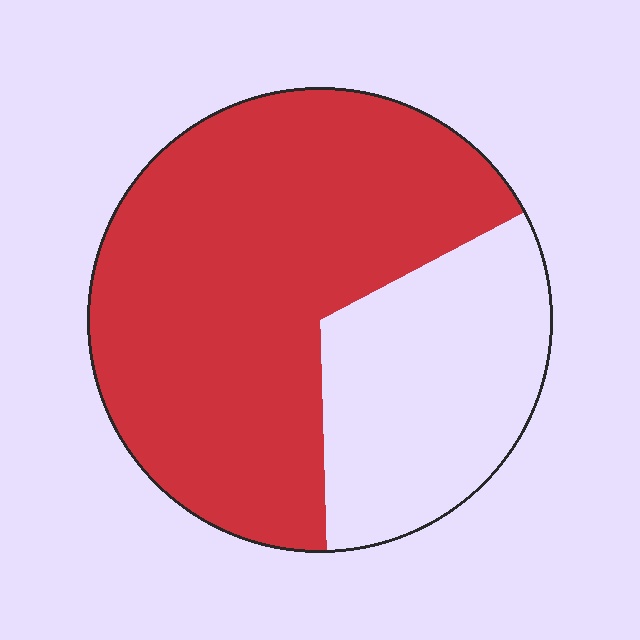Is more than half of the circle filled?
Yes.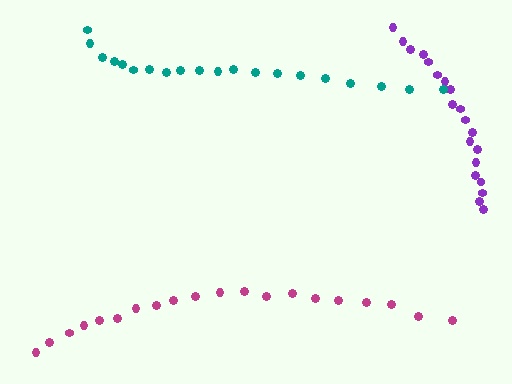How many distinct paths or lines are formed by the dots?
There are 3 distinct paths.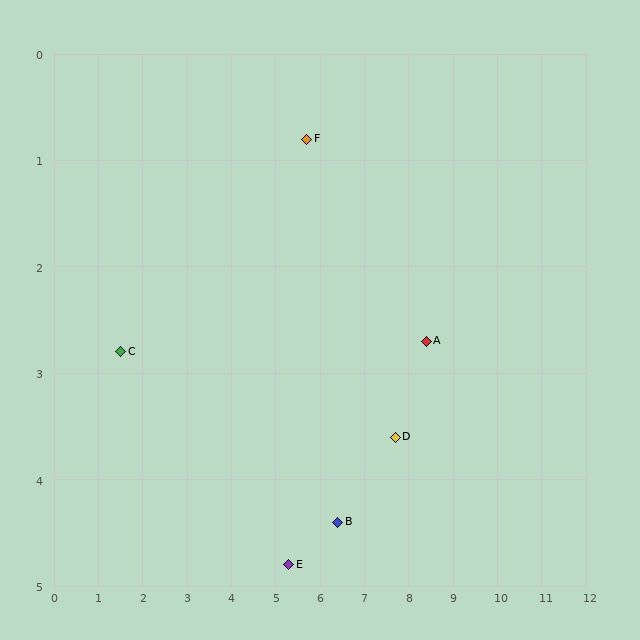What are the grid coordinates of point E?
Point E is at approximately (5.3, 4.8).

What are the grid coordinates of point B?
Point B is at approximately (6.4, 4.4).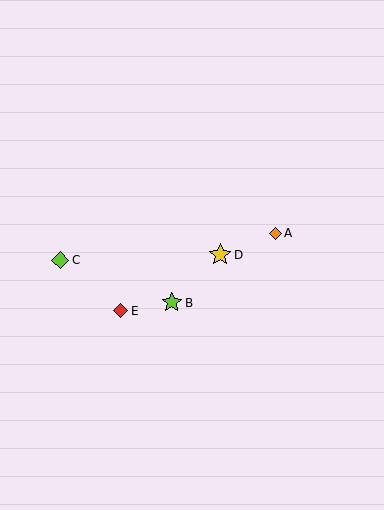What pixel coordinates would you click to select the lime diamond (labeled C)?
Click at (60, 260) to select the lime diamond C.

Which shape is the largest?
The yellow star (labeled D) is the largest.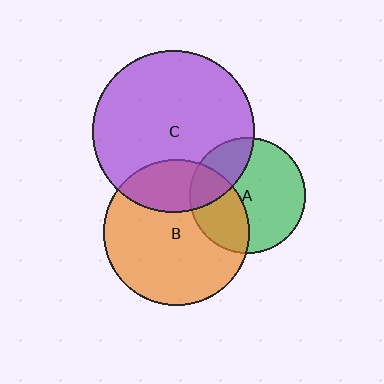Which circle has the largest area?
Circle C (purple).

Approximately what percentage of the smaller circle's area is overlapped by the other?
Approximately 25%.